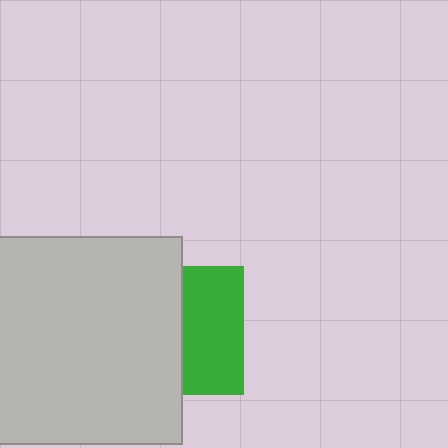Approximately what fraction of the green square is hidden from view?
Roughly 53% of the green square is hidden behind the light gray square.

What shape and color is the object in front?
The object in front is a light gray square.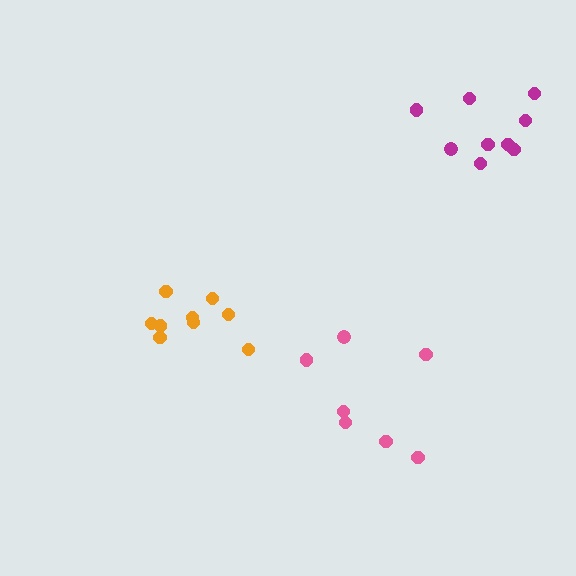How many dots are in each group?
Group 1: 9 dots, Group 2: 9 dots, Group 3: 7 dots (25 total).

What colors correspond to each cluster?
The clusters are colored: orange, magenta, pink.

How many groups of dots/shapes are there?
There are 3 groups.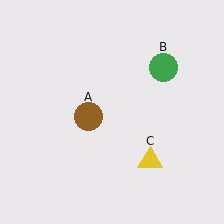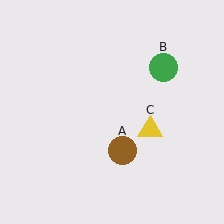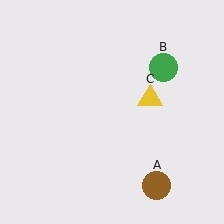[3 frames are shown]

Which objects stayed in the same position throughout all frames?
Green circle (object B) remained stationary.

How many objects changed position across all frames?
2 objects changed position: brown circle (object A), yellow triangle (object C).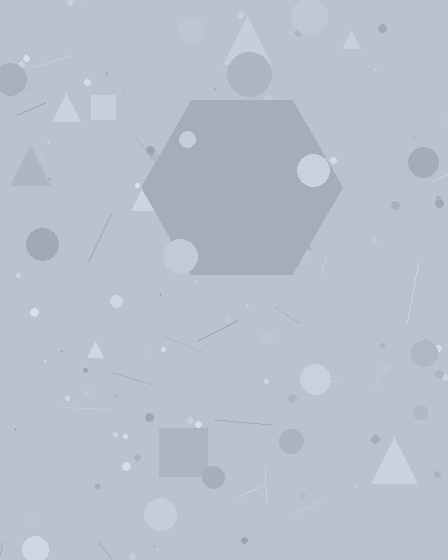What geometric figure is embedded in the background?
A hexagon is embedded in the background.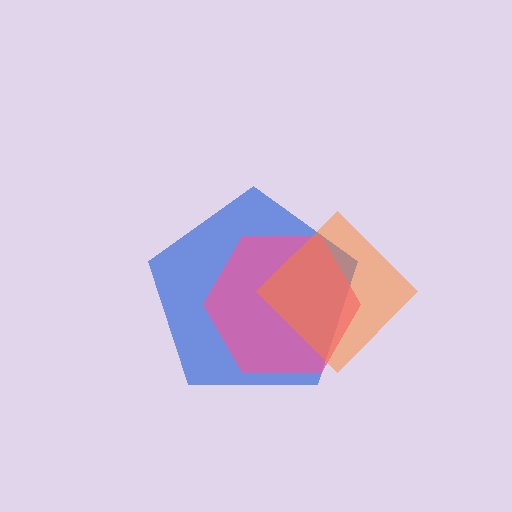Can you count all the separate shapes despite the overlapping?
Yes, there are 3 separate shapes.